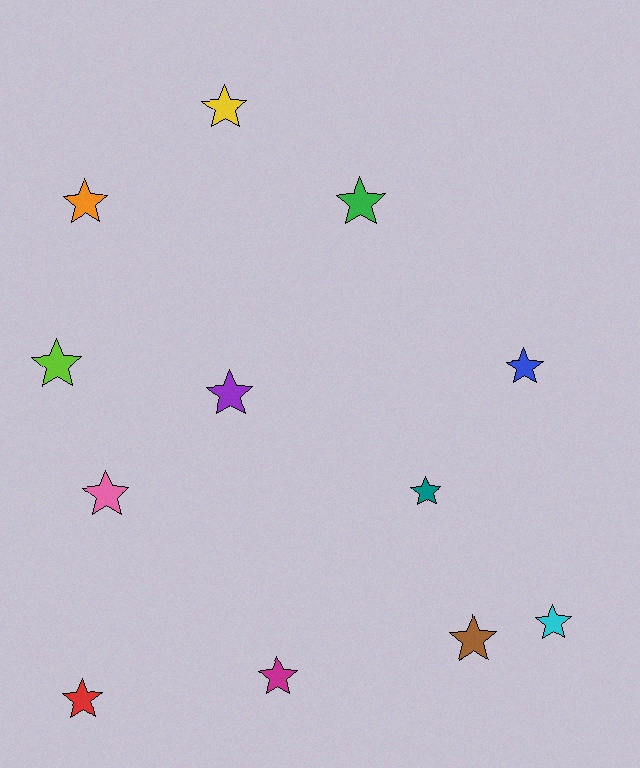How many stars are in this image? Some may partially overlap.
There are 12 stars.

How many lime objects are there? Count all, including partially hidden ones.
There is 1 lime object.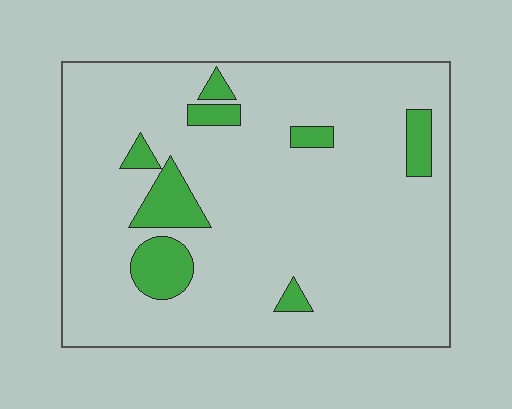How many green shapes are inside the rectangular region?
8.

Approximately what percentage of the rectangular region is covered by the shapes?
Approximately 10%.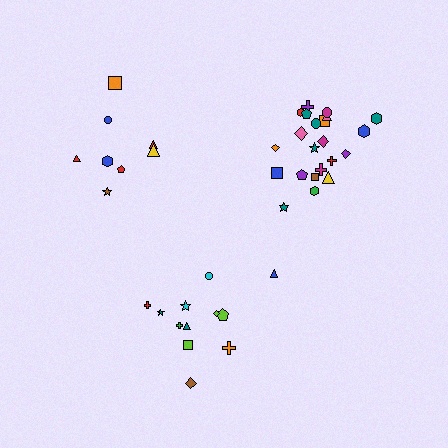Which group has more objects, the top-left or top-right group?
The top-right group.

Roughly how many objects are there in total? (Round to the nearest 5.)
Roughly 40 objects in total.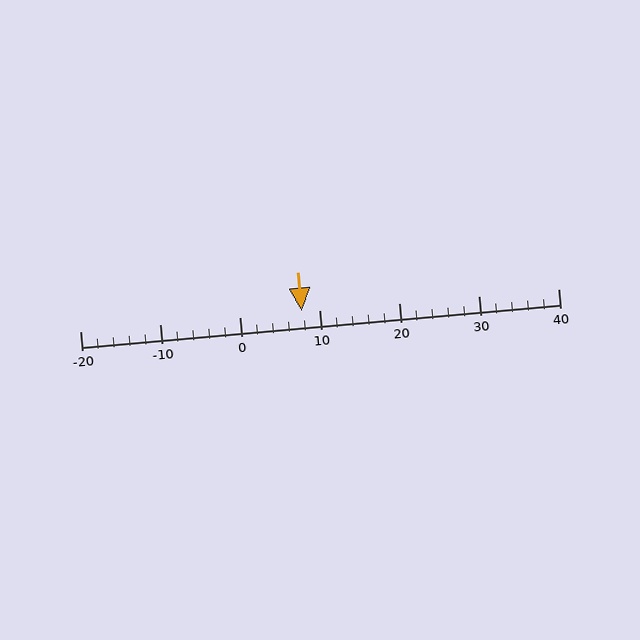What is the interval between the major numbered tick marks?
The major tick marks are spaced 10 units apart.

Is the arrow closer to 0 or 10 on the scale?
The arrow is closer to 10.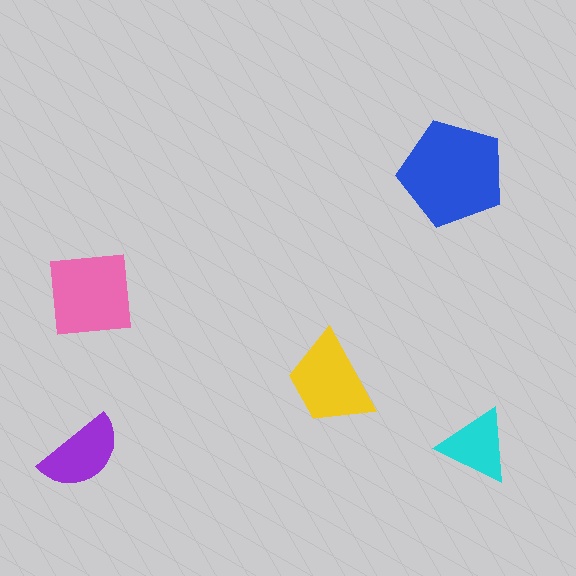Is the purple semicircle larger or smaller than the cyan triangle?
Larger.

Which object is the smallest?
The cyan triangle.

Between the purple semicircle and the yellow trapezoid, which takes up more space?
The yellow trapezoid.